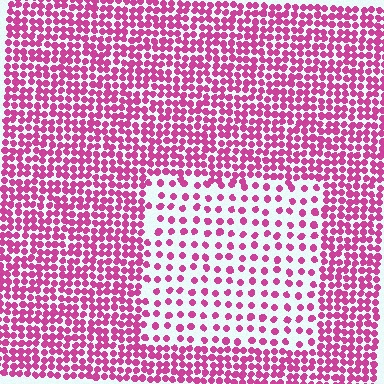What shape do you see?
I see a rectangle.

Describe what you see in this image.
The image contains small magenta elements arranged at two different densities. A rectangle-shaped region is visible where the elements are less densely packed than the surrounding area.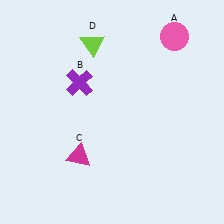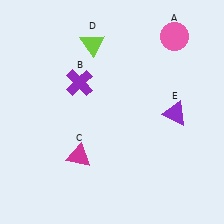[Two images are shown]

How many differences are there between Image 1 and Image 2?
There is 1 difference between the two images.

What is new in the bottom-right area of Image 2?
A purple triangle (E) was added in the bottom-right area of Image 2.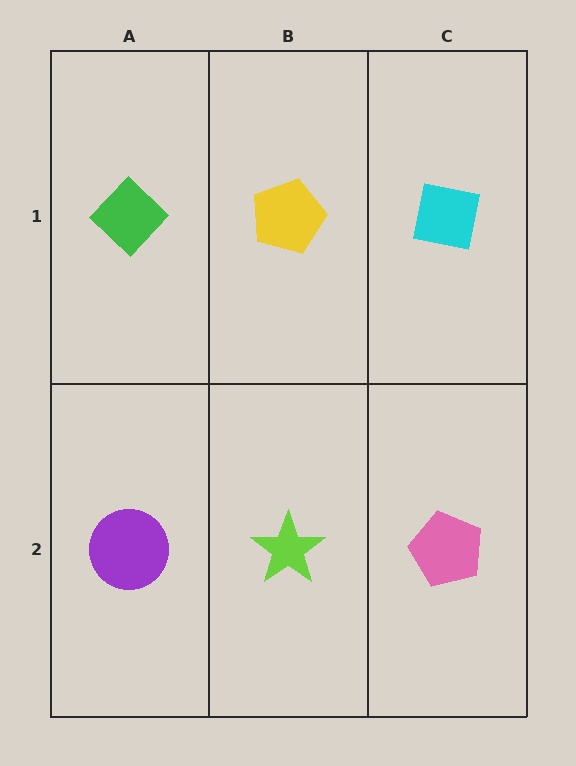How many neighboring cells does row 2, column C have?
2.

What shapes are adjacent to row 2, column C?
A cyan square (row 1, column C), a lime star (row 2, column B).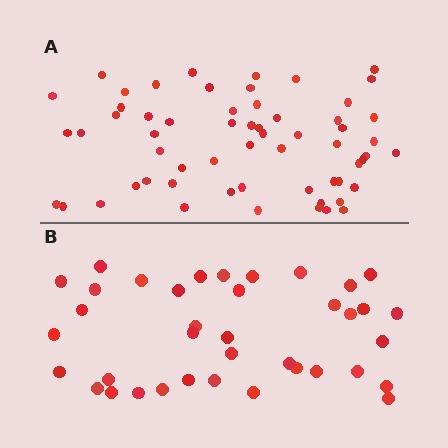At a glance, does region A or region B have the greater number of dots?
Region A (the top region) has more dots.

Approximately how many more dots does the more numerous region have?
Region A has approximately 20 more dots than region B.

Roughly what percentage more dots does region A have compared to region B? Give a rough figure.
About 60% more.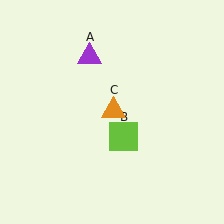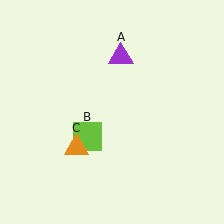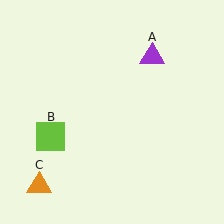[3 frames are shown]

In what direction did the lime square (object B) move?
The lime square (object B) moved left.